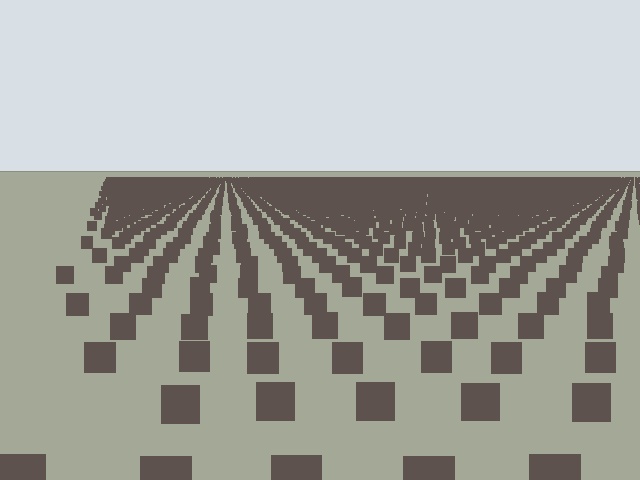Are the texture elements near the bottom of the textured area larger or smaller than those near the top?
Larger. Near the bottom, elements are closer to the viewer and appear at a bigger on-screen size.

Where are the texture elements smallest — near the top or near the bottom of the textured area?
Near the top.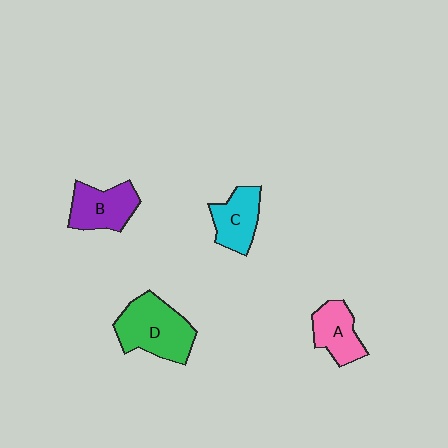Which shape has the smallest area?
Shape A (pink).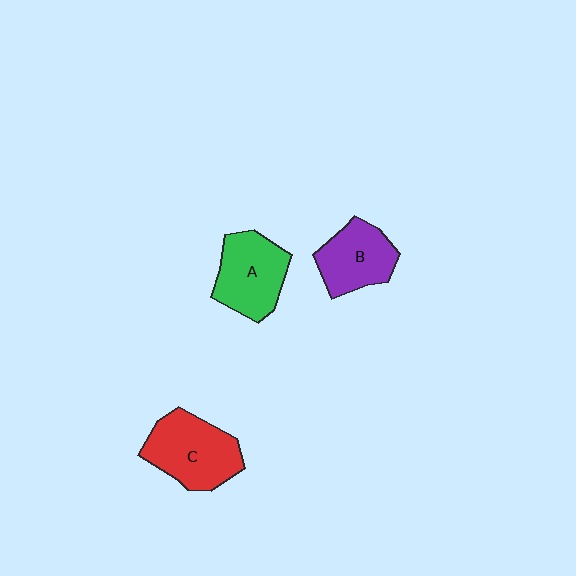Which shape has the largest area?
Shape C (red).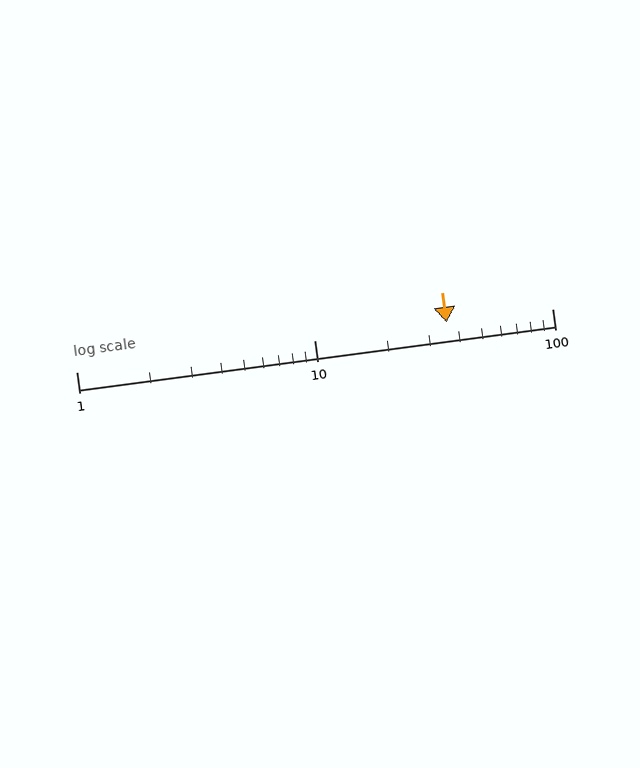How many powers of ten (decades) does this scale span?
The scale spans 2 decades, from 1 to 100.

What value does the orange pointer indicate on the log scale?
The pointer indicates approximately 36.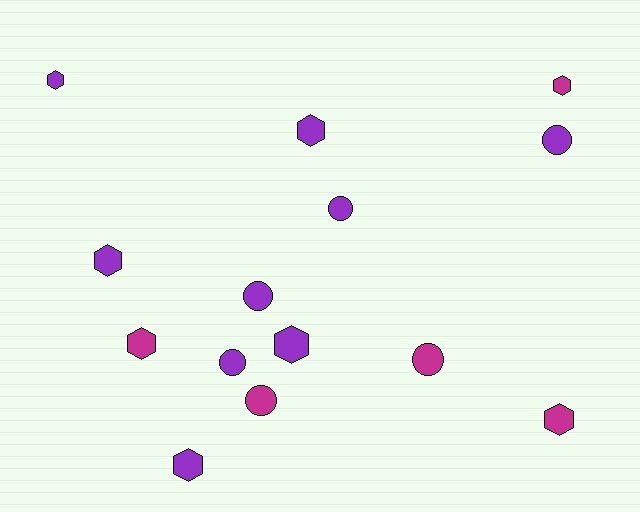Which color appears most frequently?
Purple, with 9 objects.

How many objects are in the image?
There are 14 objects.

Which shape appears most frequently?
Hexagon, with 8 objects.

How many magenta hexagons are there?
There are 3 magenta hexagons.